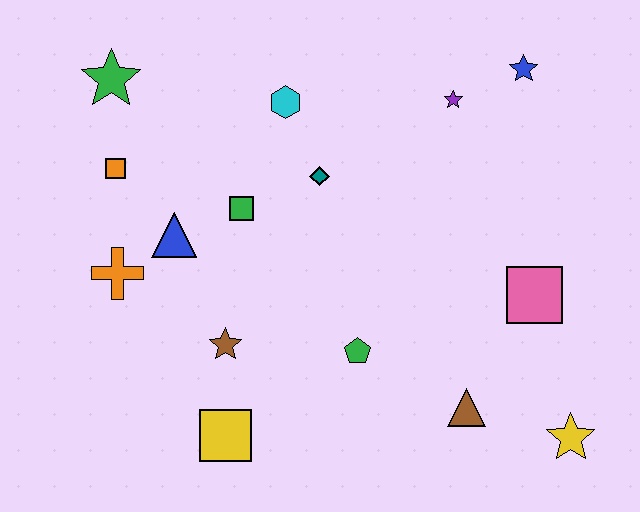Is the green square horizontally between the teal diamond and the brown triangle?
No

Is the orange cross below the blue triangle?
Yes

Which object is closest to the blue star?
The purple star is closest to the blue star.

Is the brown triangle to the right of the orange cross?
Yes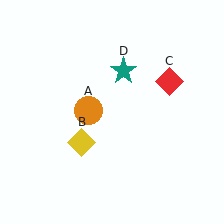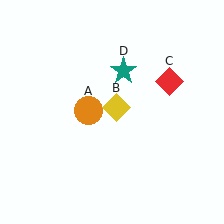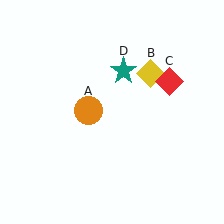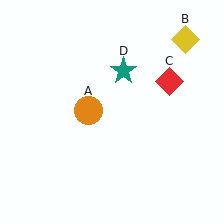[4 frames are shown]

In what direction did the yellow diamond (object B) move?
The yellow diamond (object B) moved up and to the right.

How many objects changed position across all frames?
1 object changed position: yellow diamond (object B).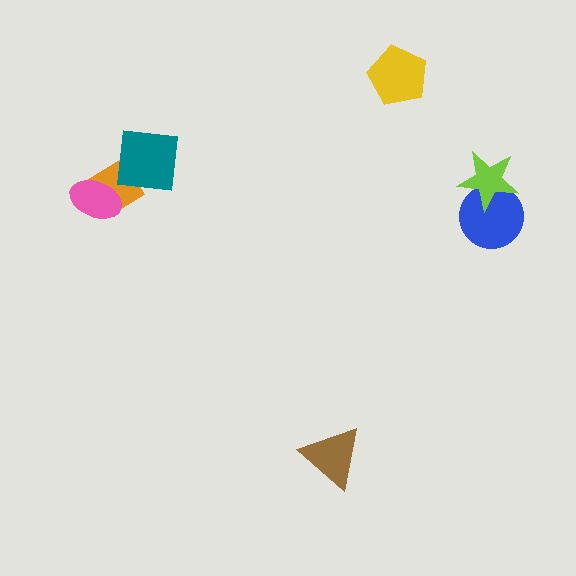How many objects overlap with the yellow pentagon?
0 objects overlap with the yellow pentagon.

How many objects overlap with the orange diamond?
2 objects overlap with the orange diamond.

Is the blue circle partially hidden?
Yes, it is partially covered by another shape.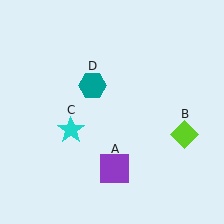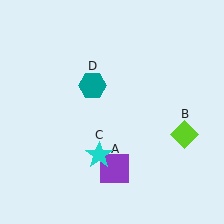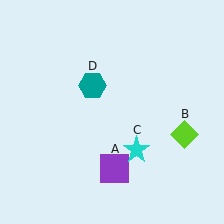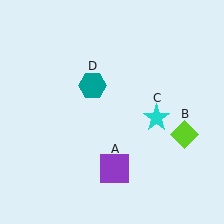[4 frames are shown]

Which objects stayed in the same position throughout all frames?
Purple square (object A) and lime diamond (object B) and teal hexagon (object D) remained stationary.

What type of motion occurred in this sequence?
The cyan star (object C) rotated counterclockwise around the center of the scene.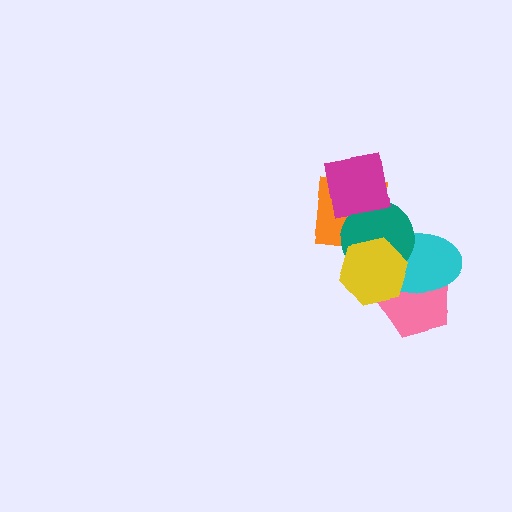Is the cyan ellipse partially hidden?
Yes, it is partially covered by another shape.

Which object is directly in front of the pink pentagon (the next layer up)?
The cyan ellipse is directly in front of the pink pentagon.